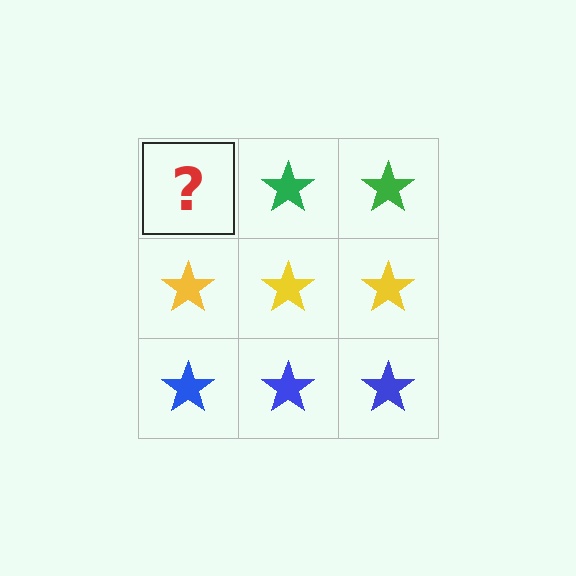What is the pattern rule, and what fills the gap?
The rule is that each row has a consistent color. The gap should be filled with a green star.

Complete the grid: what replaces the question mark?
The question mark should be replaced with a green star.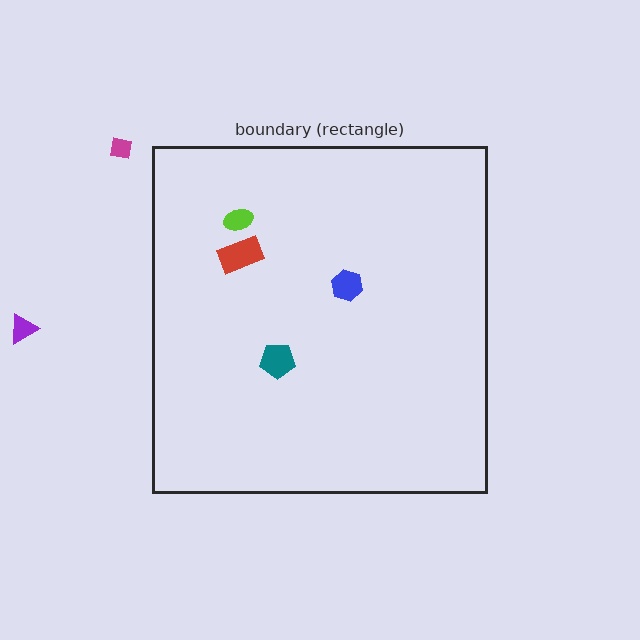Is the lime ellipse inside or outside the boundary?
Inside.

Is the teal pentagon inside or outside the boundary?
Inside.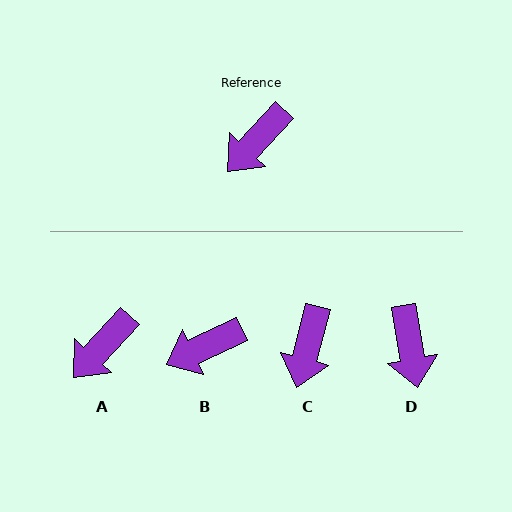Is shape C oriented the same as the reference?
No, it is off by about 28 degrees.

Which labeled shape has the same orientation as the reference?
A.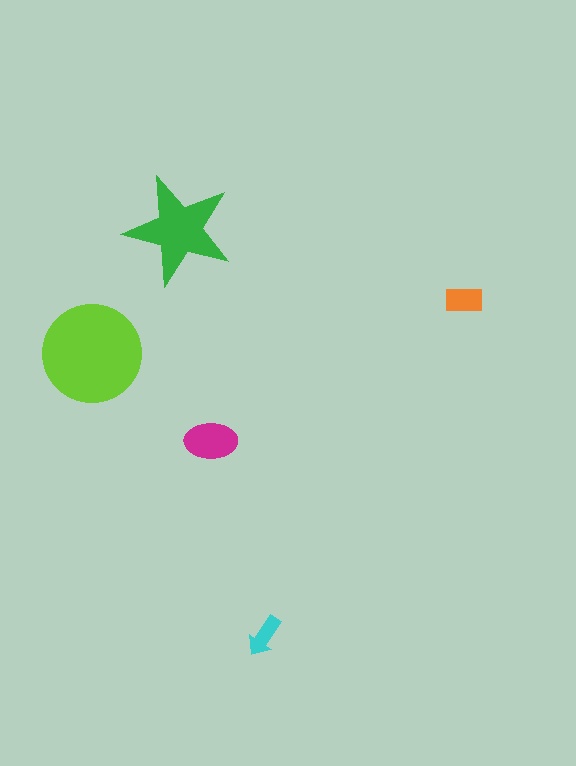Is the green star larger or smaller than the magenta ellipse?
Larger.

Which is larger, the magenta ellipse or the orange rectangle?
The magenta ellipse.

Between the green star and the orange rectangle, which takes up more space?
The green star.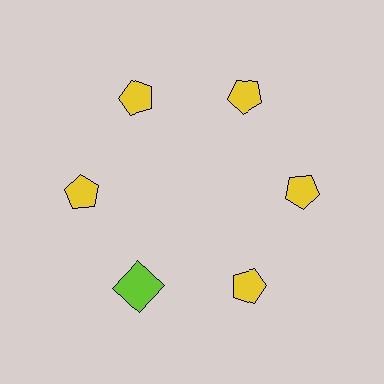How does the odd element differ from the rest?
It differs in both color (lime instead of yellow) and shape (square instead of pentagon).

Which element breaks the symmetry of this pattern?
The lime square at roughly the 7 o'clock position breaks the symmetry. All other shapes are yellow pentagons.